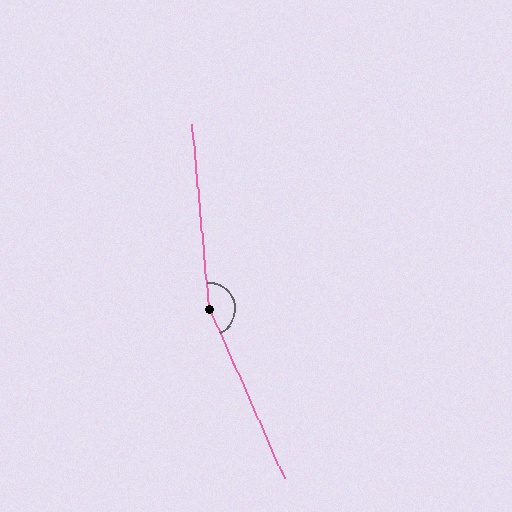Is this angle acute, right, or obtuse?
It is obtuse.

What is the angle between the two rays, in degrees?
Approximately 161 degrees.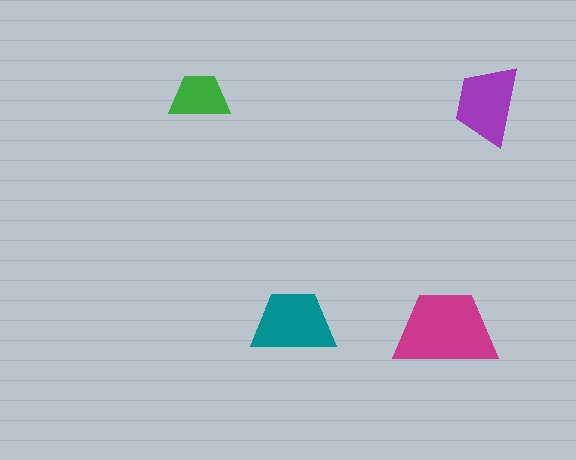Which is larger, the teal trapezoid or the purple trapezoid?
The teal one.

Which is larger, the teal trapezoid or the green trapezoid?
The teal one.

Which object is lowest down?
The magenta trapezoid is bottommost.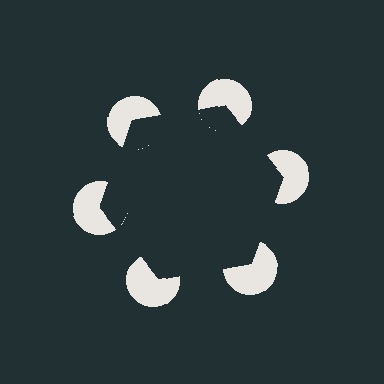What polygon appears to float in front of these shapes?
An illusory hexagon — its edges are inferred from the aligned wedge cuts in the pac-man discs, not physically drawn.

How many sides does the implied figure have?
6 sides.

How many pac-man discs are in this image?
There are 6 — one at each vertex of the illusory hexagon.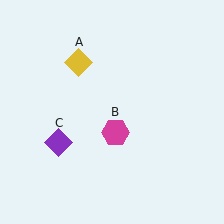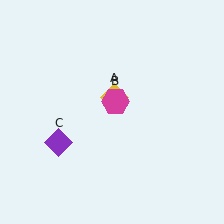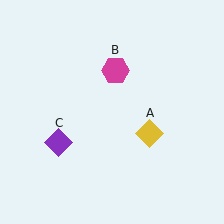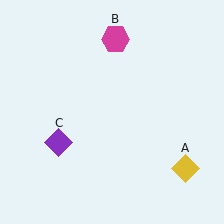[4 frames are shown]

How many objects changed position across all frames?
2 objects changed position: yellow diamond (object A), magenta hexagon (object B).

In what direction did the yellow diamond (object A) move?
The yellow diamond (object A) moved down and to the right.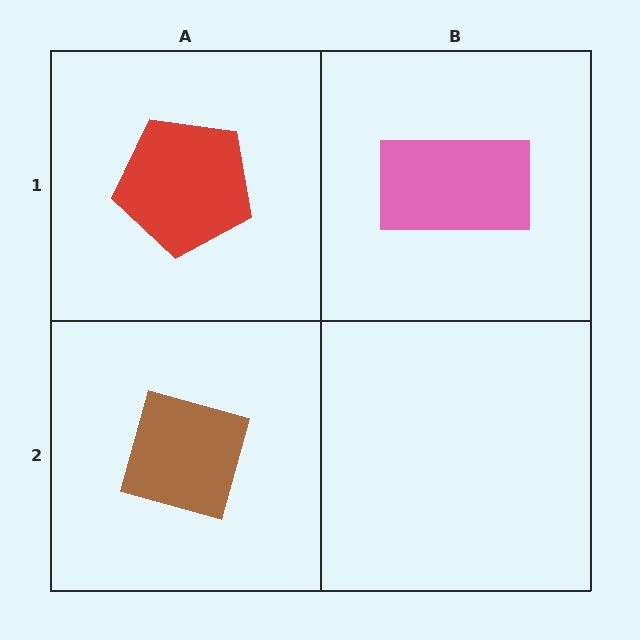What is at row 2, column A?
A brown diamond.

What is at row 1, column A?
A red pentagon.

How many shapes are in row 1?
2 shapes.